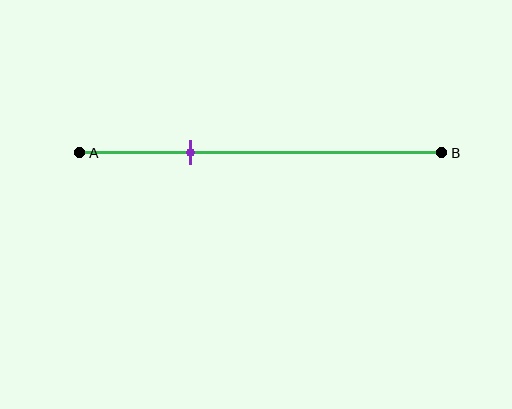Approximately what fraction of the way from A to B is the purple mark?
The purple mark is approximately 30% of the way from A to B.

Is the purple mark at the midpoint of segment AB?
No, the mark is at about 30% from A, not at the 50% midpoint.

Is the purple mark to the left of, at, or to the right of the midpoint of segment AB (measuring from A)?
The purple mark is to the left of the midpoint of segment AB.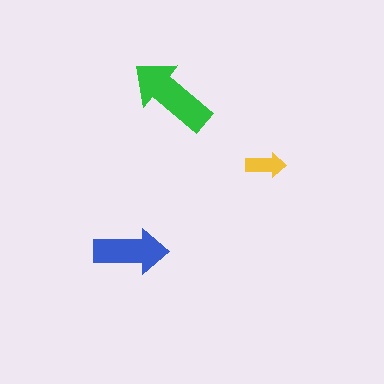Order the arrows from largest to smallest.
the green one, the blue one, the yellow one.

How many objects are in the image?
There are 3 objects in the image.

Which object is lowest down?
The blue arrow is bottommost.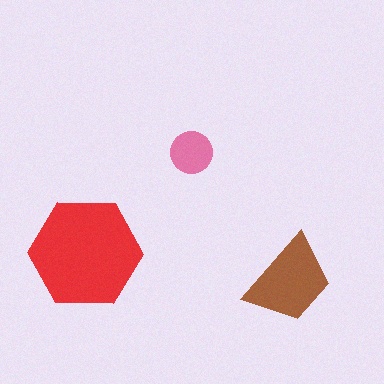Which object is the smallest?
The pink circle.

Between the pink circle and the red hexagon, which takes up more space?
The red hexagon.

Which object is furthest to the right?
The brown trapezoid is rightmost.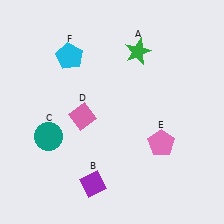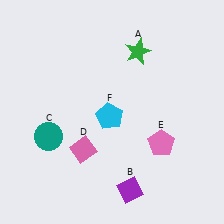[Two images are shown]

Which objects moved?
The objects that moved are: the purple diamond (B), the pink diamond (D), the cyan pentagon (F).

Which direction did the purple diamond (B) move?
The purple diamond (B) moved right.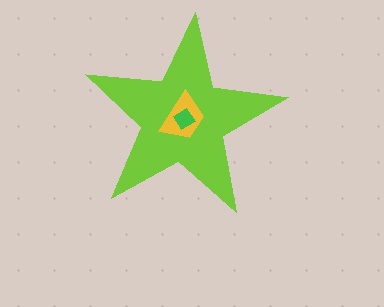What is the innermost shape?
The green diamond.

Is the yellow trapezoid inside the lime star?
Yes.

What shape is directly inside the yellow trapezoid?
The green diamond.